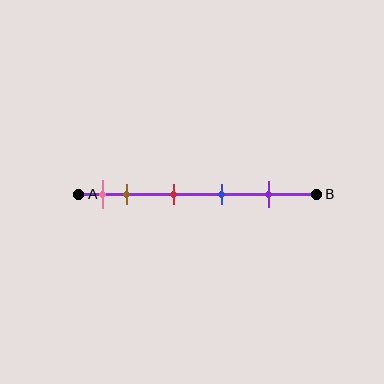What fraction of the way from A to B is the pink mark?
The pink mark is approximately 10% (0.1) of the way from A to B.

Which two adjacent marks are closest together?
The pink and brown marks are the closest adjacent pair.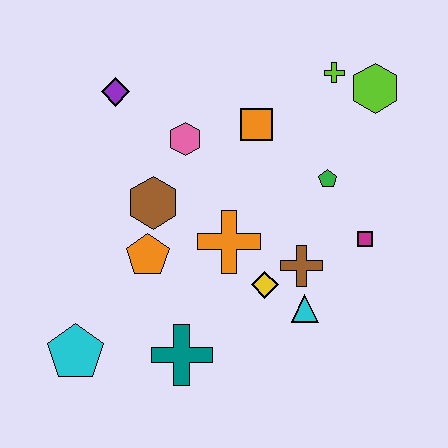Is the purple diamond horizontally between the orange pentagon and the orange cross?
No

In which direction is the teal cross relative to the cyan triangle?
The teal cross is to the left of the cyan triangle.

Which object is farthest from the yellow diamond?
The purple diamond is farthest from the yellow diamond.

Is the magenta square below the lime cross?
Yes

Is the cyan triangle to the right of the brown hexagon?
Yes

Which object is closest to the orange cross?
The yellow diamond is closest to the orange cross.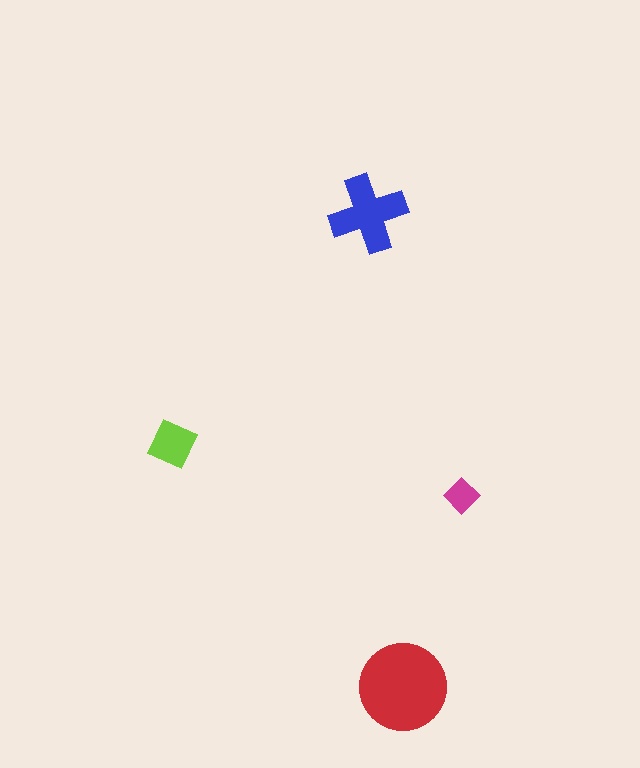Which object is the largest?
The red circle.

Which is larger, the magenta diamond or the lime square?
The lime square.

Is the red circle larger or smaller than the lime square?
Larger.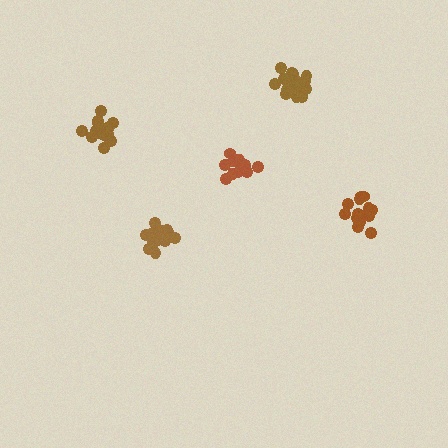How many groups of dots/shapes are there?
There are 5 groups.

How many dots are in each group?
Group 1: 19 dots, Group 2: 18 dots, Group 3: 15 dots, Group 4: 17 dots, Group 5: 13 dots (82 total).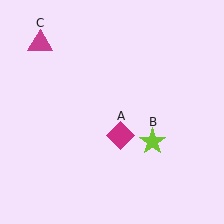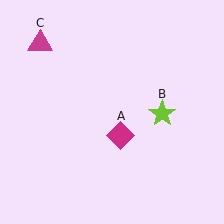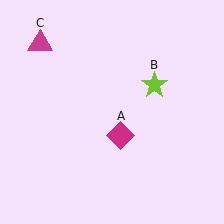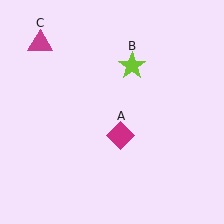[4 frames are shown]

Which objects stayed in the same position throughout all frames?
Magenta diamond (object A) and magenta triangle (object C) remained stationary.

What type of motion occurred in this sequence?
The lime star (object B) rotated counterclockwise around the center of the scene.